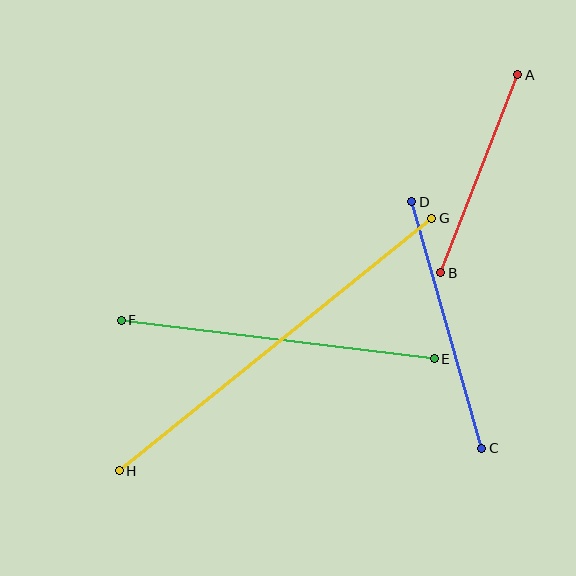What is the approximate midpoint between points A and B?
The midpoint is at approximately (479, 174) pixels.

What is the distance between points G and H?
The distance is approximately 401 pixels.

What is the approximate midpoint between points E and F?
The midpoint is at approximately (278, 339) pixels.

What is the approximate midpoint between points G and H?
The midpoint is at approximately (276, 345) pixels.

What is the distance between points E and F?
The distance is approximately 315 pixels.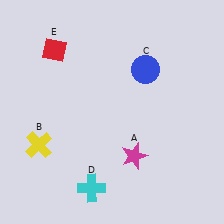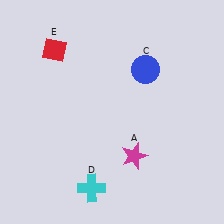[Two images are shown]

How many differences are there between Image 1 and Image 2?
There is 1 difference between the two images.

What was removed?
The yellow cross (B) was removed in Image 2.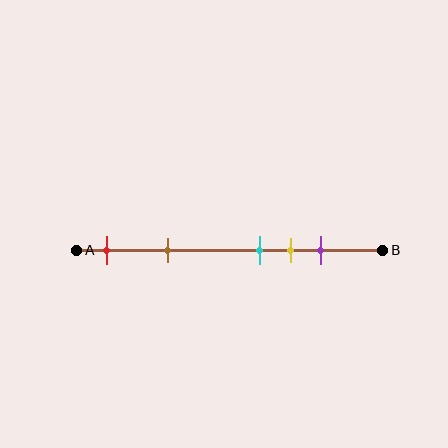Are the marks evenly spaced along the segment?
No, the marks are not evenly spaced.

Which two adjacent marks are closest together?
The cyan and yellow marks are the closest adjacent pair.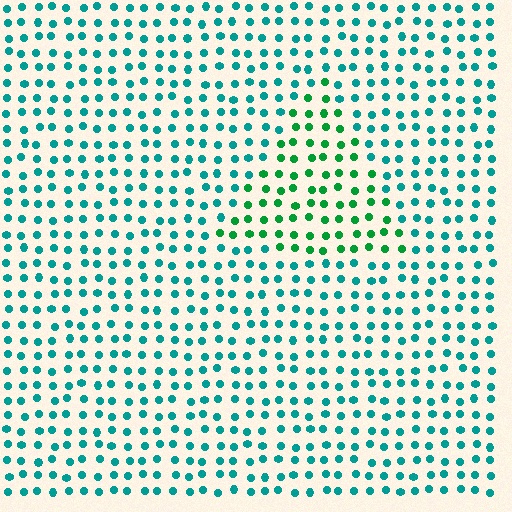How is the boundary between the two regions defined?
The boundary is defined purely by a slight shift in hue (about 37 degrees). Spacing, size, and orientation are identical on both sides.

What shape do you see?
I see a triangle.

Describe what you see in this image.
The image is filled with small teal elements in a uniform arrangement. A triangle-shaped region is visible where the elements are tinted to a slightly different hue, forming a subtle color boundary.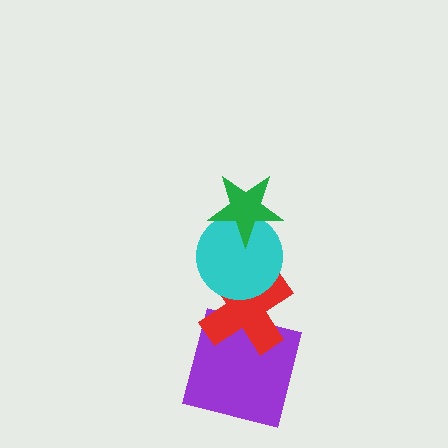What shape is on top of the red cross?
The cyan circle is on top of the red cross.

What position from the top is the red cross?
The red cross is 3rd from the top.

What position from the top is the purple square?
The purple square is 4th from the top.